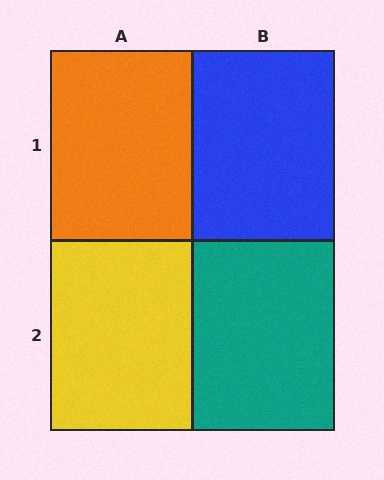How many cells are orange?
1 cell is orange.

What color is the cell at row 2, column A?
Yellow.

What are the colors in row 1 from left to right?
Orange, blue.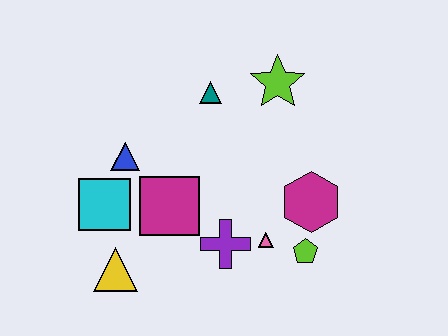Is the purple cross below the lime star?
Yes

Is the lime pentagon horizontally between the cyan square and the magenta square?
No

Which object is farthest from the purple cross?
The lime star is farthest from the purple cross.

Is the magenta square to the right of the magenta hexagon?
No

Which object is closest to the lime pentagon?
The pink triangle is closest to the lime pentagon.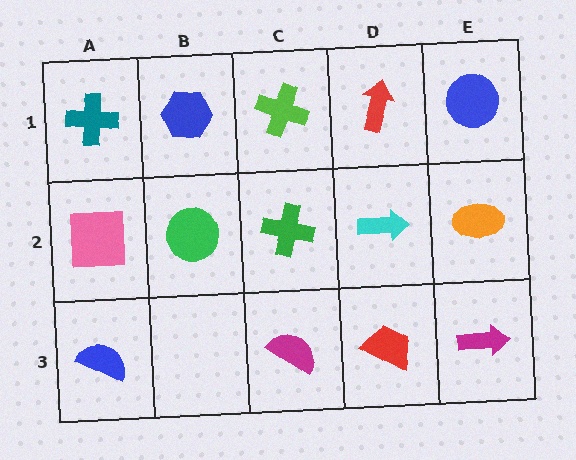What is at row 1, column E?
A blue circle.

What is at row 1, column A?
A teal cross.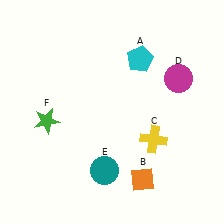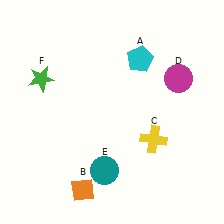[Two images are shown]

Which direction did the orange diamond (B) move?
The orange diamond (B) moved left.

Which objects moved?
The objects that moved are: the orange diamond (B), the green star (F).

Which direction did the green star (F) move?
The green star (F) moved up.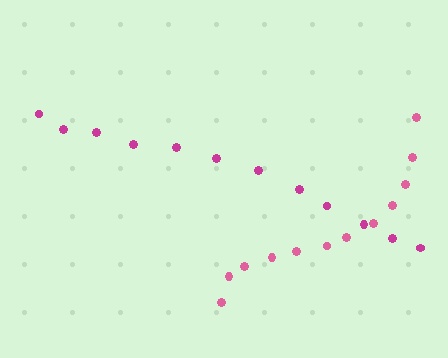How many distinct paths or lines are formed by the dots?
There are 2 distinct paths.